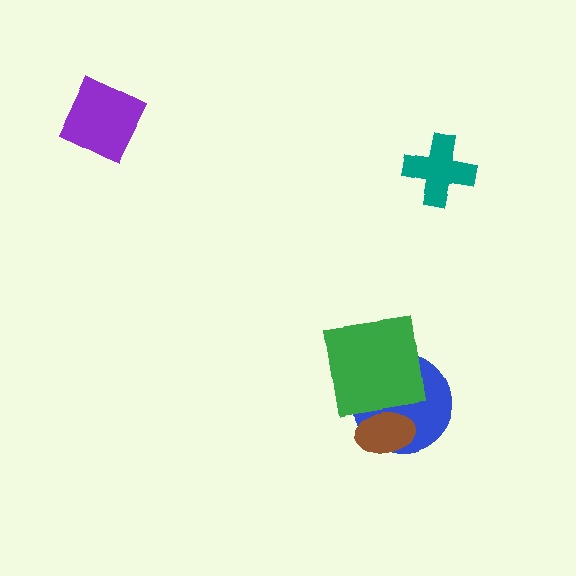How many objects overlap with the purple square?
0 objects overlap with the purple square.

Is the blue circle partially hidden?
Yes, it is partially covered by another shape.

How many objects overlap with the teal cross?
0 objects overlap with the teal cross.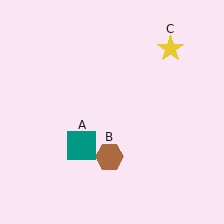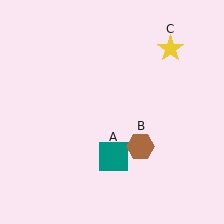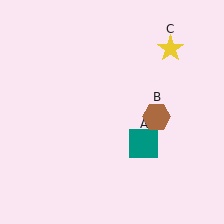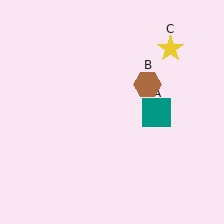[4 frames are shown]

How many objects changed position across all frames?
2 objects changed position: teal square (object A), brown hexagon (object B).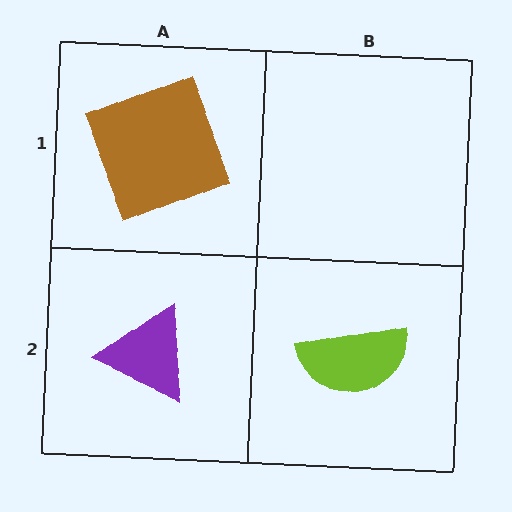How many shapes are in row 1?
1 shape.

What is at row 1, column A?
A brown square.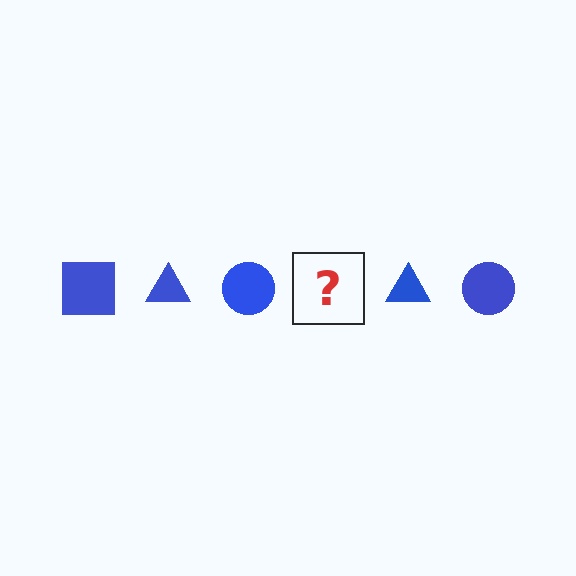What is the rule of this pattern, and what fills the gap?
The rule is that the pattern cycles through square, triangle, circle shapes in blue. The gap should be filled with a blue square.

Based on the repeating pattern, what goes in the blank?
The blank should be a blue square.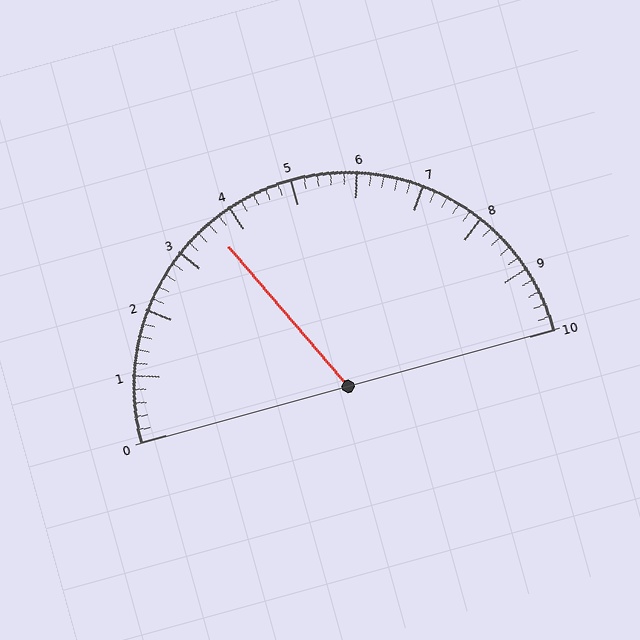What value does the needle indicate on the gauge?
The needle indicates approximately 3.6.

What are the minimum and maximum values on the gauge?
The gauge ranges from 0 to 10.